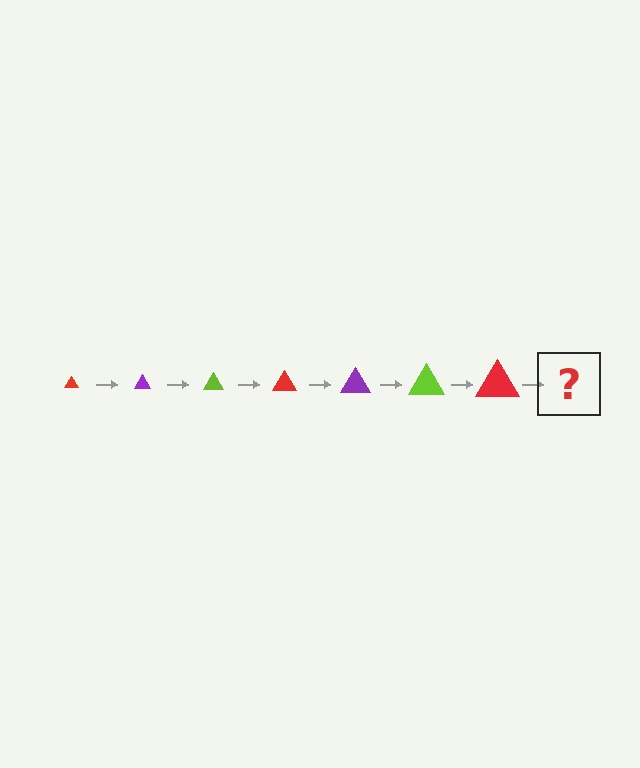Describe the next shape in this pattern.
It should be a purple triangle, larger than the previous one.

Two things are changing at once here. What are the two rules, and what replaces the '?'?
The two rules are that the triangle grows larger each step and the color cycles through red, purple, and lime. The '?' should be a purple triangle, larger than the previous one.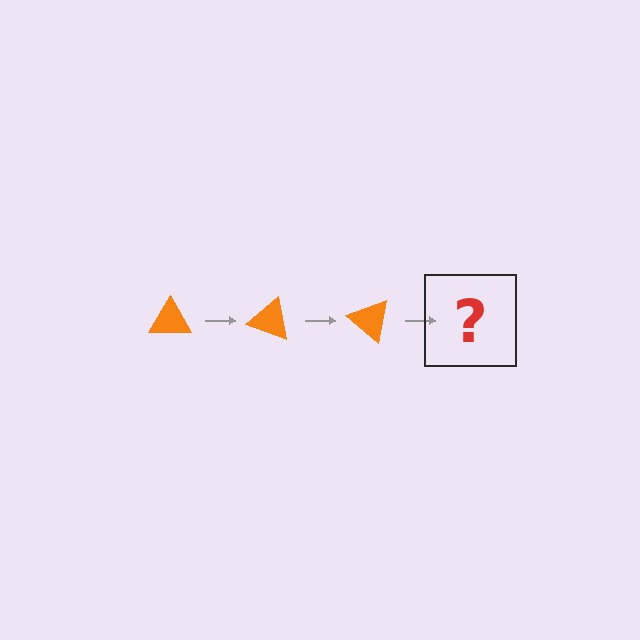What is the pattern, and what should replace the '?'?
The pattern is that the triangle rotates 20 degrees each step. The '?' should be an orange triangle rotated 60 degrees.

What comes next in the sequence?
The next element should be an orange triangle rotated 60 degrees.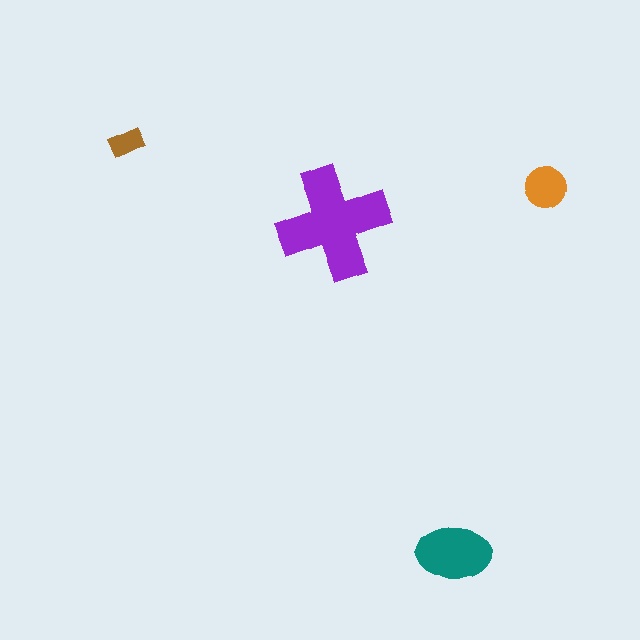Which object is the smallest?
The brown rectangle.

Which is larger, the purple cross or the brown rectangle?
The purple cross.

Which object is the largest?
The purple cross.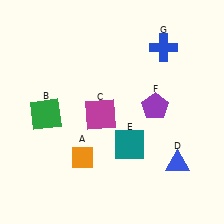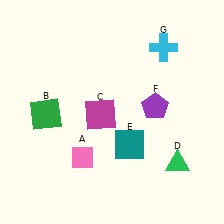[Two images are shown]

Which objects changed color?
A changed from orange to pink. D changed from blue to green. G changed from blue to cyan.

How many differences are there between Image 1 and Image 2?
There are 3 differences between the two images.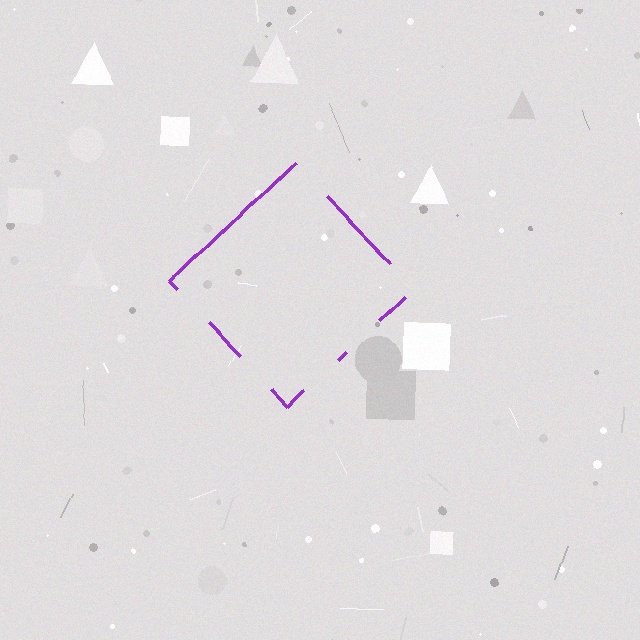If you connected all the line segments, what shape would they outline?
They would outline a diamond.